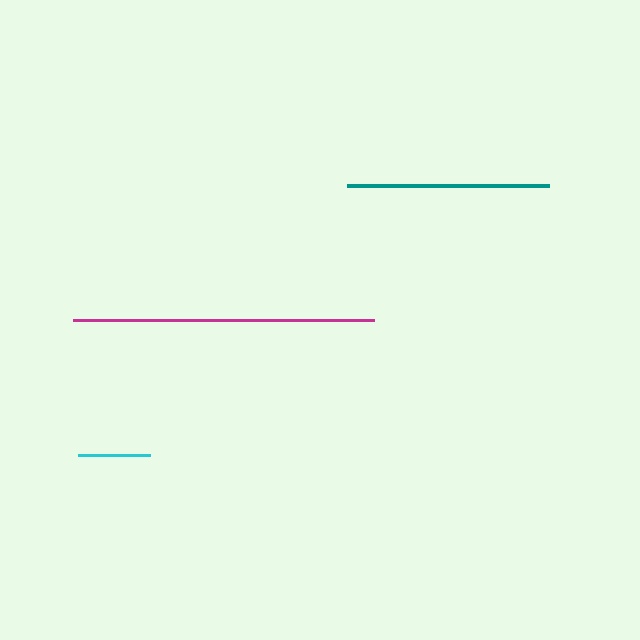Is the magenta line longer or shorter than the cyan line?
The magenta line is longer than the cyan line.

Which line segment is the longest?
The magenta line is the longest at approximately 301 pixels.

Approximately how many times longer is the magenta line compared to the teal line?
The magenta line is approximately 1.5 times the length of the teal line.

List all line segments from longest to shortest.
From longest to shortest: magenta, teal, cyan.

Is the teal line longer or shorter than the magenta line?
The magenta line is longer than the teal line.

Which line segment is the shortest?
The cyan line is the shortest at approximately 72 pixels.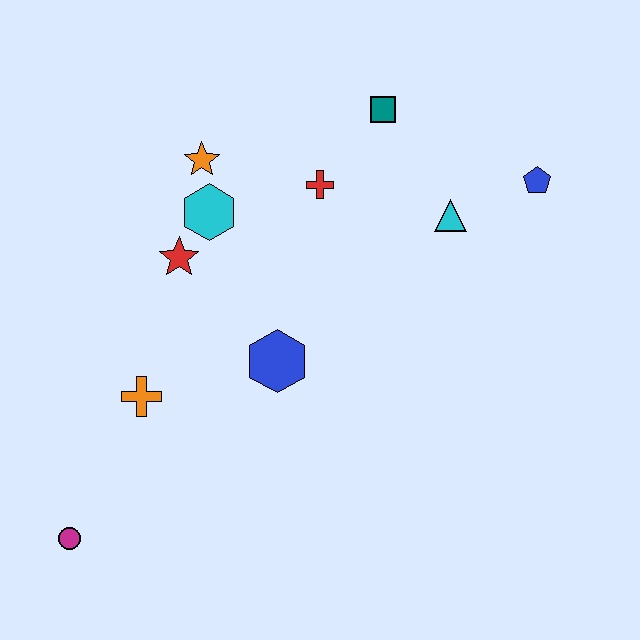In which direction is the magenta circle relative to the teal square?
The magenta circle is below the teal square.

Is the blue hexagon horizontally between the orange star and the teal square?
Yes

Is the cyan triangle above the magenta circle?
Yes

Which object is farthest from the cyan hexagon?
The magenta circle is farthest from the cyan hexagon.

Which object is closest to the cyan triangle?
The blue pentagon is closest to the cyan triangle.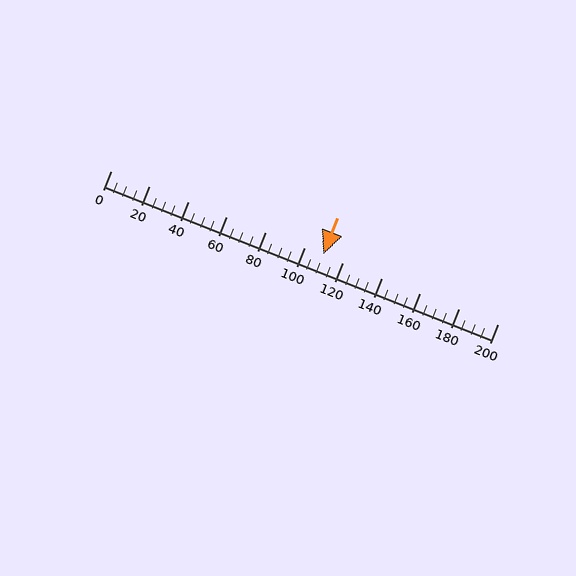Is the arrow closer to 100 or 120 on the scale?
The arrow is closer to 120.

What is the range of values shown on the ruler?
The ruler shows values from 0 to 200.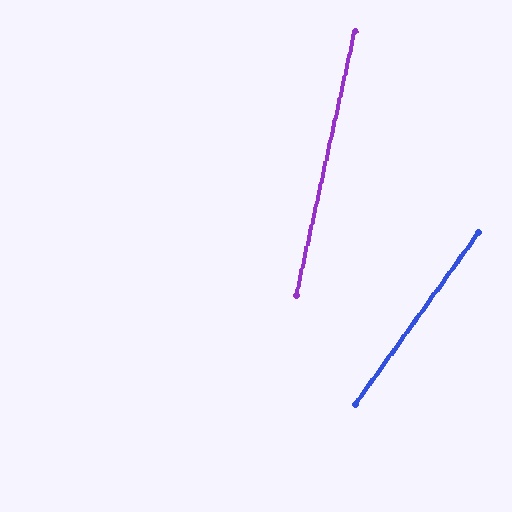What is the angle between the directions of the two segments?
Approximately 23 degrees.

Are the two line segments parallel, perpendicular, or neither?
Neither parallel nor perpendicular — they differ by about 23°.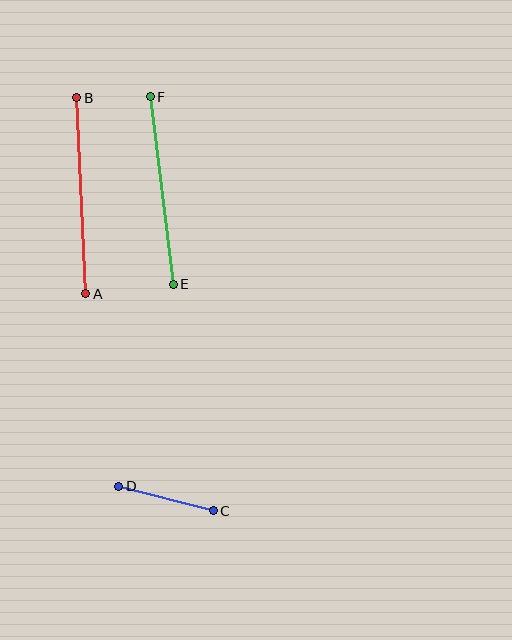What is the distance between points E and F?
The distance is approximately 189 pixels.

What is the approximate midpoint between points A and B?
The midpoint is at approximately (81, 196) pixels.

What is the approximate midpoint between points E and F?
The midpoint is at approximately (162, 191) pixels.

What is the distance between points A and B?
The distance is approximately 196 pixels.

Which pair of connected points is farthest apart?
Points A and B are farthest apart.